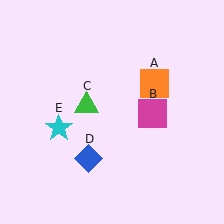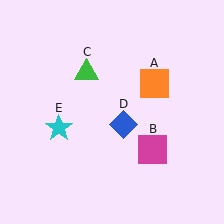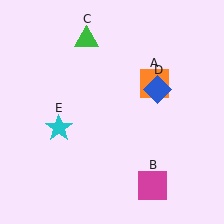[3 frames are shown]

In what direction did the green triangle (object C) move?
The green triangle (object C) moved up.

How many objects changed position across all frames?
3 objects changed position: magenta square (object B), green triangle (object C), blue diamond (object D).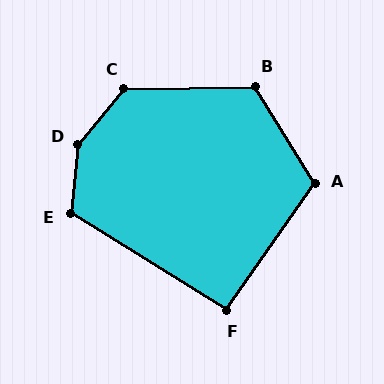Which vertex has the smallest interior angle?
F, at approximately 93 degrees.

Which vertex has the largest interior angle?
D, at approximately 147 degrees.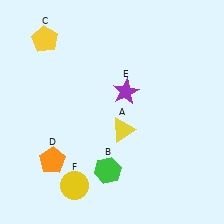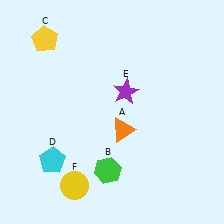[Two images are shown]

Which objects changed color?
A changed from yellow to orange. D changed from orange to cyan.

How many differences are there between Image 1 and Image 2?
There are 2 differences between the two images.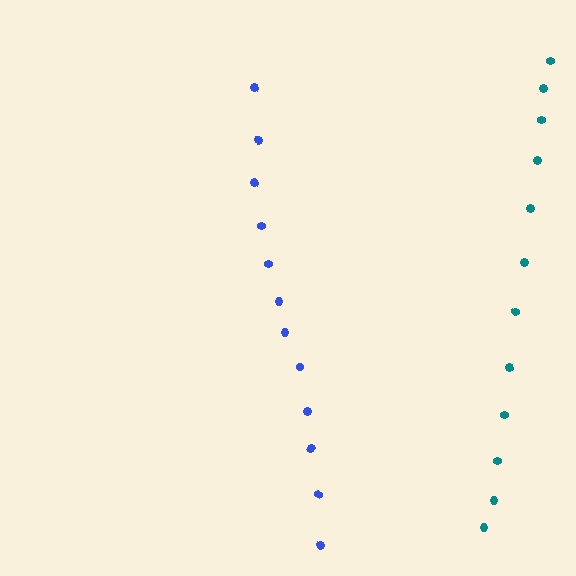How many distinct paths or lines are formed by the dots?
There are 2 distinct paths.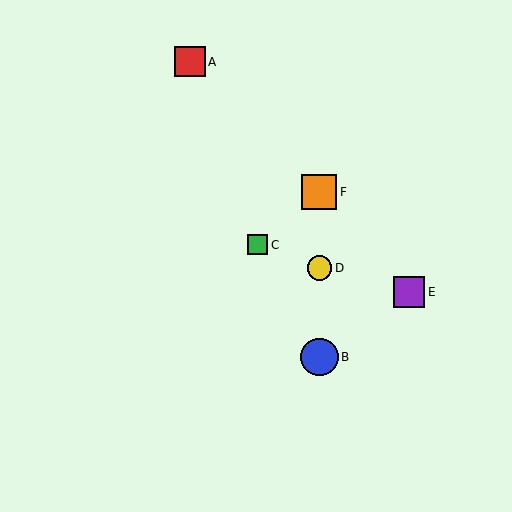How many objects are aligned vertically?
3 objects (B, D, F) are aligned vertically.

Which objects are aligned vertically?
Objects B, D, F are aligned vertically.